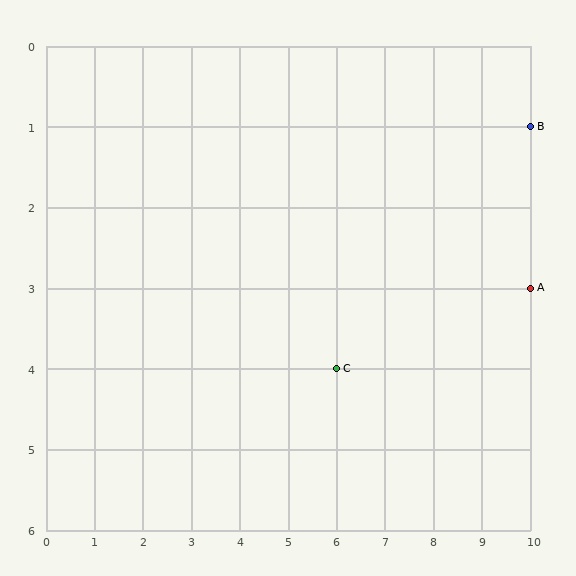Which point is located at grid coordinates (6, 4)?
Point C is at (6, 4).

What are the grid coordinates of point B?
Point B is at grid coordinates (10, 1).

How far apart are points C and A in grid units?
Points C and A are 4 columns and 1 row apart (about 4.1 grid units diagonally).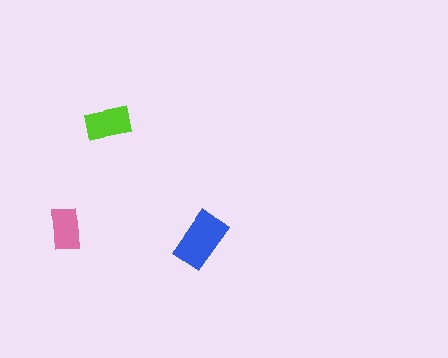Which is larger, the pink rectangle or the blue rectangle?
The blue one.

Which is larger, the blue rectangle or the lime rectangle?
The blue one.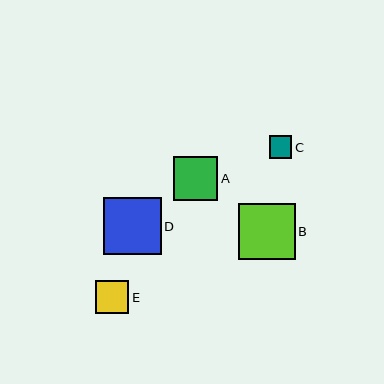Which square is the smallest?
Square C is the smallest with a size of approximately 22 pixels.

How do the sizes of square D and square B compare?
Square D and square B are approximately the same size.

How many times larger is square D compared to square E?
Square D is approximately 1.7 times the size of square E.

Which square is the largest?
Square D is the largest with a size of approximately 58 pixels.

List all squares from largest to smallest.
From largest to smallest: D, B, A, E, C.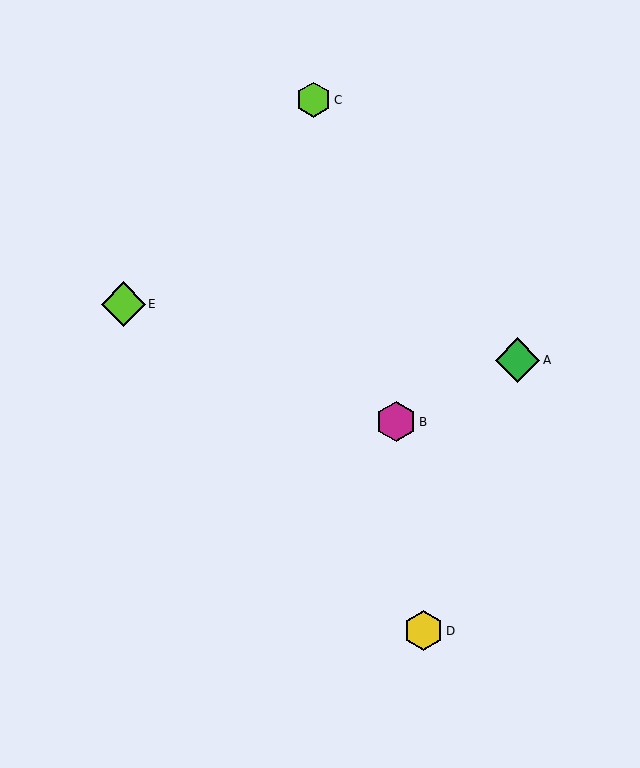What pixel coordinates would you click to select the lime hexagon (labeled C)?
Click at (314, 100) to select the lime hexagon C.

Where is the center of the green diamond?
The center of the green diamond is at (517, 360).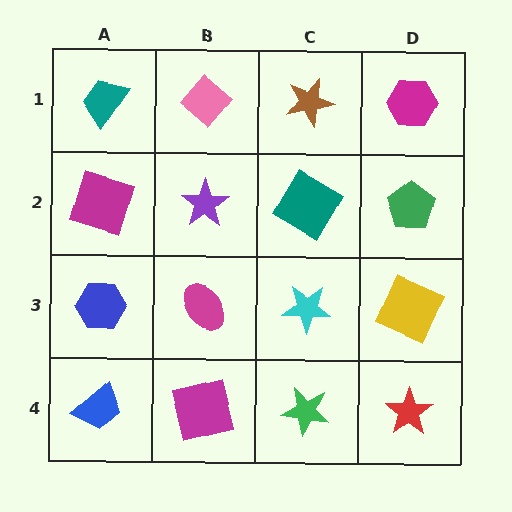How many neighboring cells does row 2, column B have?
4.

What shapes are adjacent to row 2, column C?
A brown star (row 1, column C), a cyan star (row 3, column C), a purple star (row 2, column B), a green pentagon (row 2, column D).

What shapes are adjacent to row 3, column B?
A purple star (row 2, column B), a magenta square (row 4, column B), a blue hexagon (row 3, column A), a cyan star (row 3, column C).